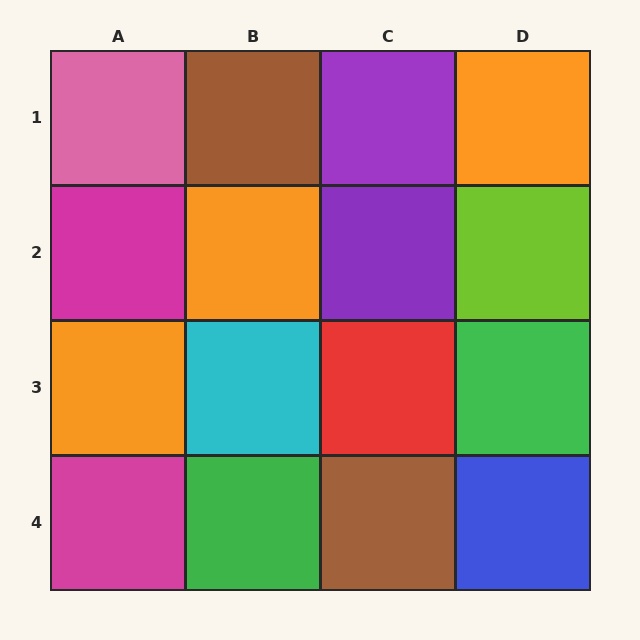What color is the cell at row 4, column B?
Green.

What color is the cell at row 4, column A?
Magenta.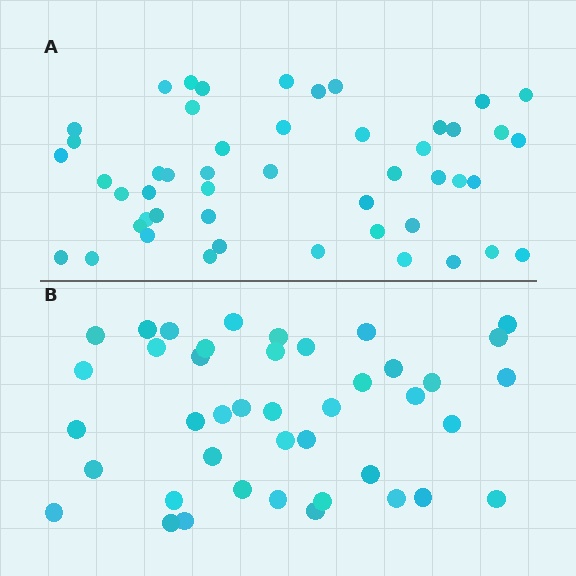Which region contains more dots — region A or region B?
Region A (the top region) has more dots.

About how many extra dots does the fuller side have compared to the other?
Region A has roughly 8 or so more dots than region B.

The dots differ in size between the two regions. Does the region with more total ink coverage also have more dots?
No. Region B has more total ink coverage because its dots are larger, but region A actually contains more individual dots. Total area can be misleading — the number of items is what matters here.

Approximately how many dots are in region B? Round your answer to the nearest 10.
About 40 dots. (The exact count is 42, which rounds to 40.)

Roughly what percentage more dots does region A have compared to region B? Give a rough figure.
About 15% more.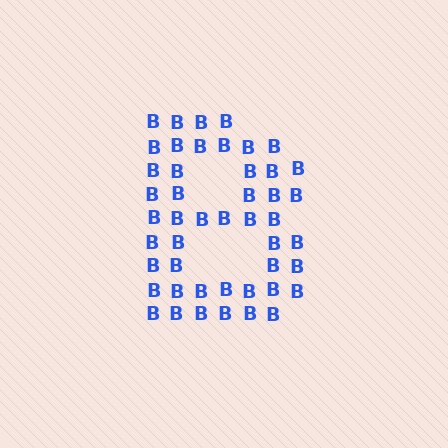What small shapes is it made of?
It is made of small letter B's.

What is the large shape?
The large shape is the letter B.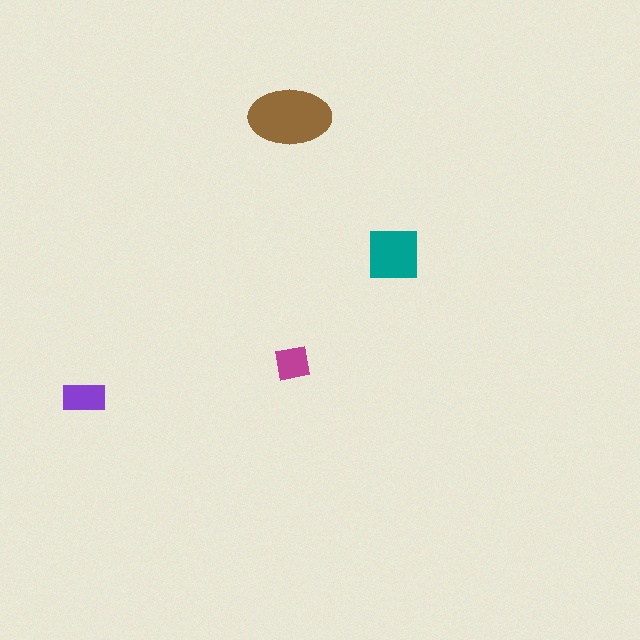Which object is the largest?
The brown ellipse.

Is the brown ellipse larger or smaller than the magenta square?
Larger.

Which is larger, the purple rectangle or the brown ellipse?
The brown ellipse.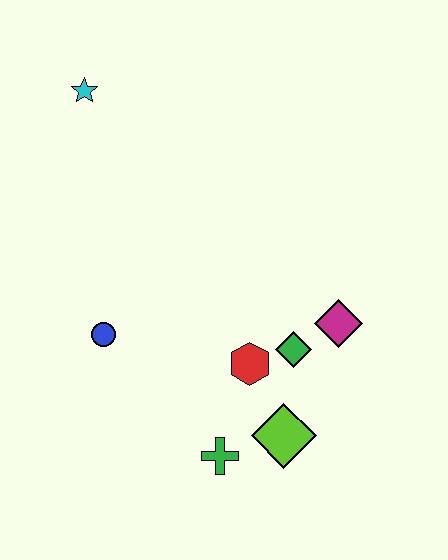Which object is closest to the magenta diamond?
The green diamond is closest to the magenta diamond.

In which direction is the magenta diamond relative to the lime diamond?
The magenta diamond is above the lime diamond.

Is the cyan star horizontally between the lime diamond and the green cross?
No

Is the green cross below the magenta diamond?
Yes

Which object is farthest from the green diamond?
The cyan star is farthest from the green diamond.